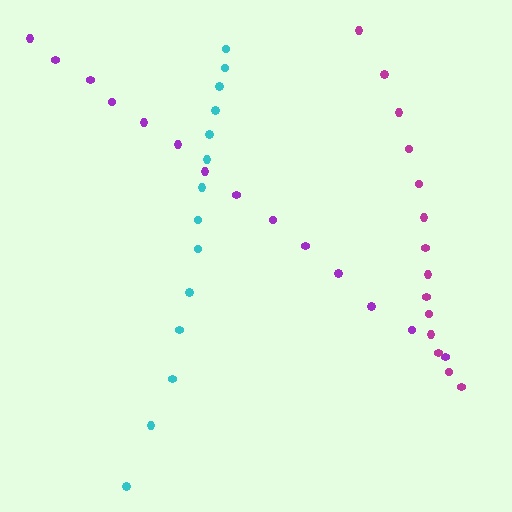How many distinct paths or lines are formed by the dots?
There are 3 distinct paths.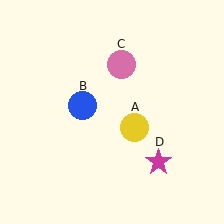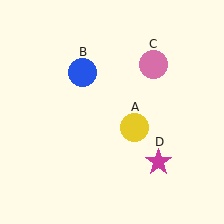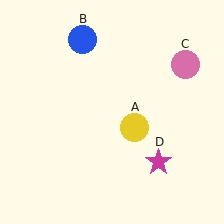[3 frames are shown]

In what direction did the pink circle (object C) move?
The pink circle (object C) moved right.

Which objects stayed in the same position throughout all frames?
Yellow circle (object A) and magenta star (object D) remained stationary.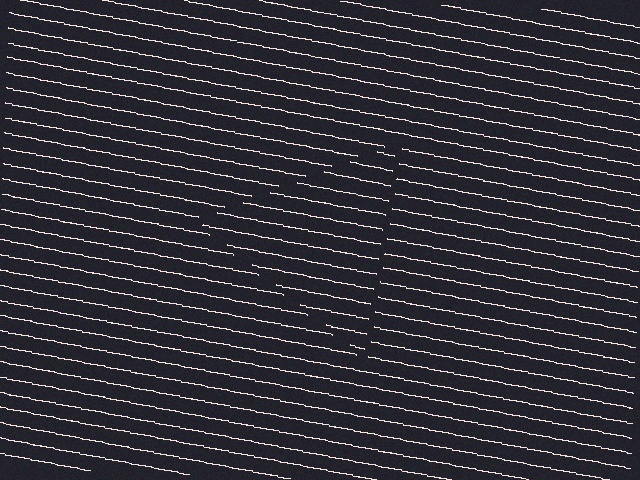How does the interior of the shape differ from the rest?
The interior of the shape contains the same grating, shifted by half a period — the contour is defined by the phase discontinuity where line-ends from the inner and outer gratings abut.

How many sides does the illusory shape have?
3 sides — the line-ends trace a triangle.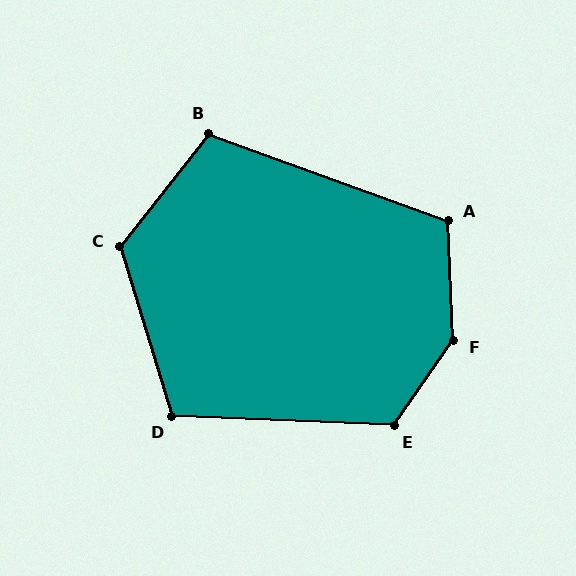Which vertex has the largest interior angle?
F, at approximately 142 degrees.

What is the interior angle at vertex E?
Approximately 123 degrees (obtuse).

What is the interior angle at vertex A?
Approximately 112 degrees (obtuse).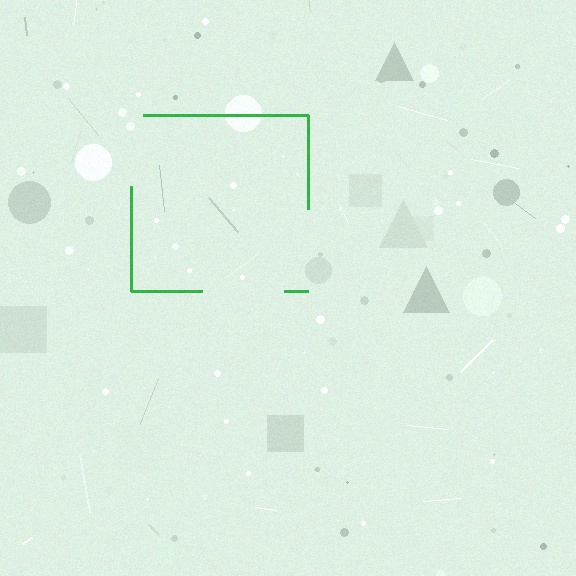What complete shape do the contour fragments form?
The contour fragments form a square.